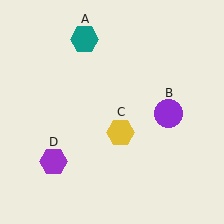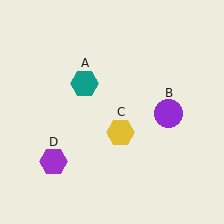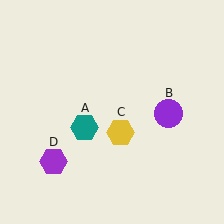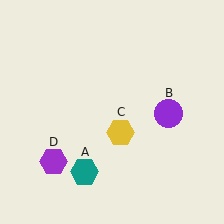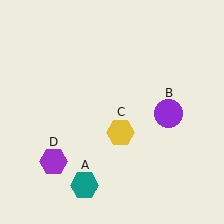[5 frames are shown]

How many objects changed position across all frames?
1 object changed position: teal hexagon (object A).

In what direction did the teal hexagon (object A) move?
The teal hexagon (object A) moved down.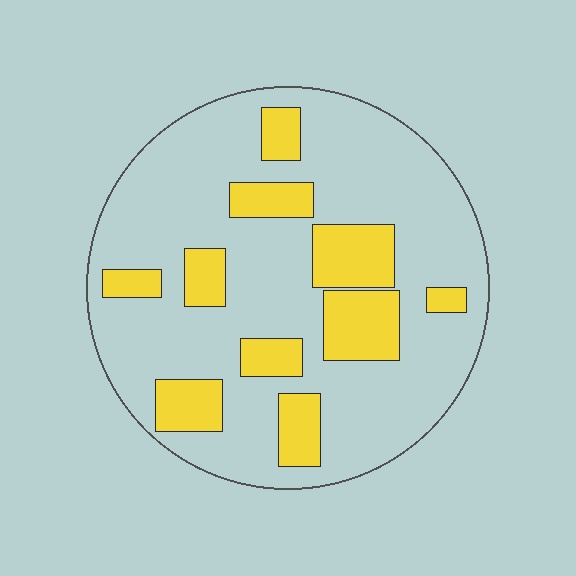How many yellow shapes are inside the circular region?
10.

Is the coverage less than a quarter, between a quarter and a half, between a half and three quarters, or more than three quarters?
Less than a quarter.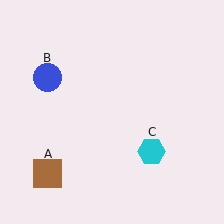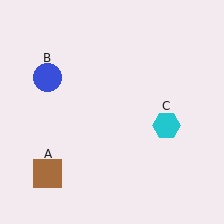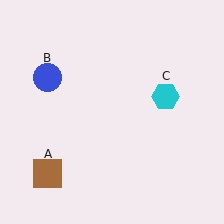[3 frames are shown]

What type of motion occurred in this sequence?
The cyan hexagon (object C) rotated counterclockwise around the center of the scene.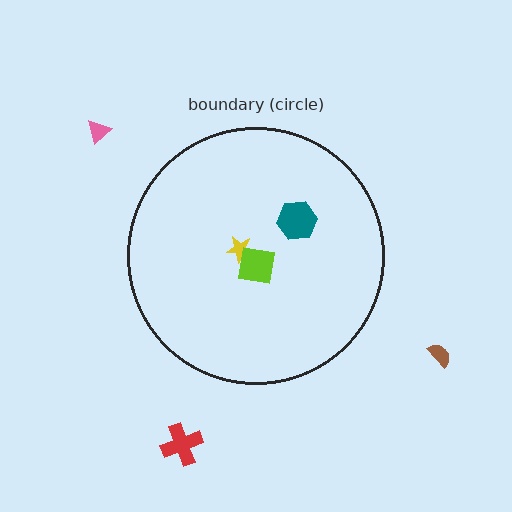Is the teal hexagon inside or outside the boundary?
Inside.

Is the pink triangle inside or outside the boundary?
Outside.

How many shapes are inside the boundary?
3 inside, 3 outside.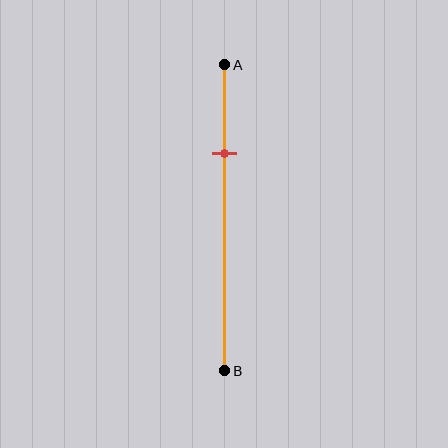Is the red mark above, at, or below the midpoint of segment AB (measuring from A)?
The red mark is above the midpoint of segment AB.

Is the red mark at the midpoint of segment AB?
No, the mark is at about 30% from A, not at the 50% midpoint.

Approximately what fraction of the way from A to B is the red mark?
The red mark is approximately 30% of the way from A to B.